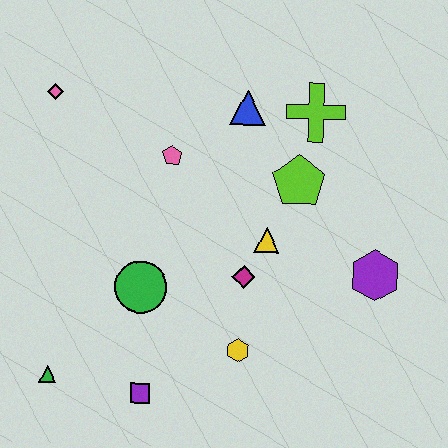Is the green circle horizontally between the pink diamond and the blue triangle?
Yes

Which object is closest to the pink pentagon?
The blue triangle is closest to the pink pentagon.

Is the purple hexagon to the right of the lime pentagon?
Yes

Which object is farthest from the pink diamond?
The purple hexagon is farthest from the pink diamond.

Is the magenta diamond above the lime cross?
No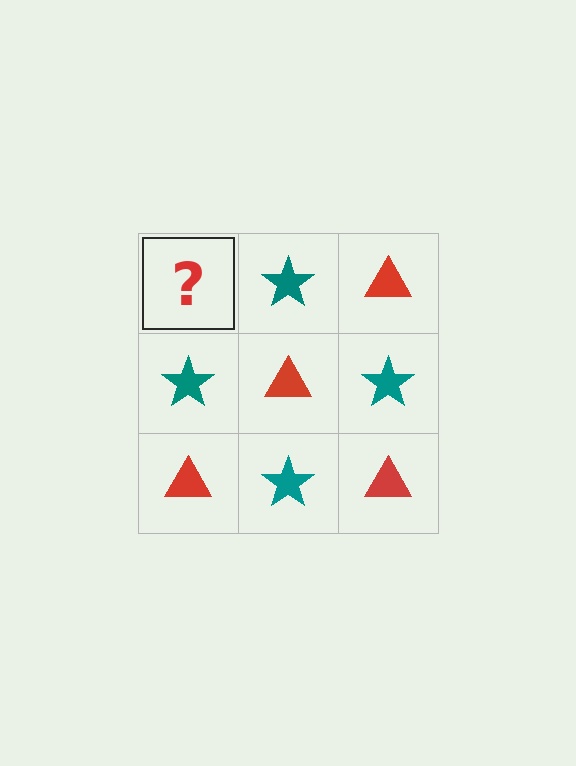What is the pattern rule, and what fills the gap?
The rule is that it alternates red triangle and teal star in a checkerboard pattern. The gap should be filled with a red triangle.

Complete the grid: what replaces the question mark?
The question mark should be replaced with a red triangle.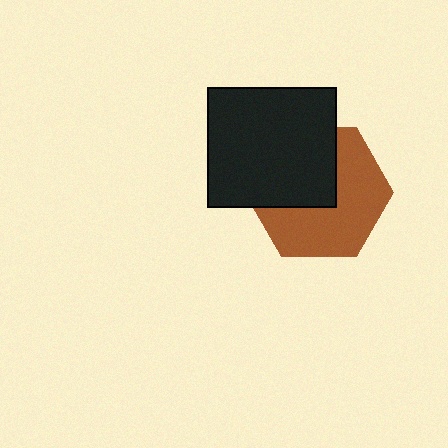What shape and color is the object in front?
The object in front is a black rectangle.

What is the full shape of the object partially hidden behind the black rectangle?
The partially hidden object is a brown hexagon.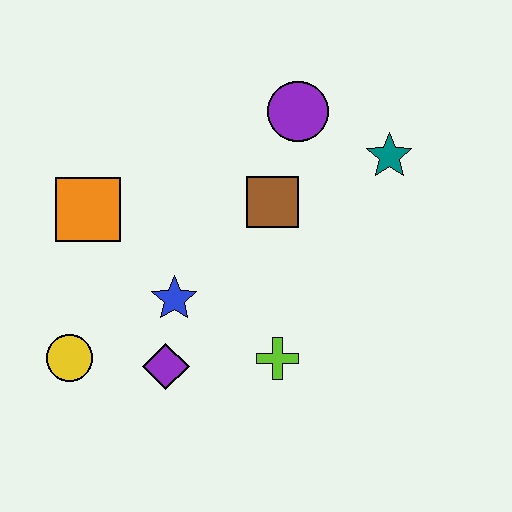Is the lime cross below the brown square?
Yes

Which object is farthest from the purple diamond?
The teal star is farthest from the purple diamond.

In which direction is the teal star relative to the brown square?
The teal star is to the right of the brown square.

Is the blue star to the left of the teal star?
Yes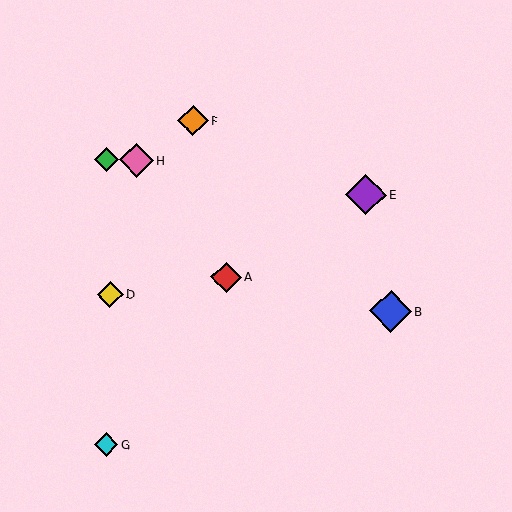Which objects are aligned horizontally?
Objects C, H are aligned horizontally.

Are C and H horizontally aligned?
Yes, both are at y≈160.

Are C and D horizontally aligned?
No, C is at y≈160 and D is at y≈295.